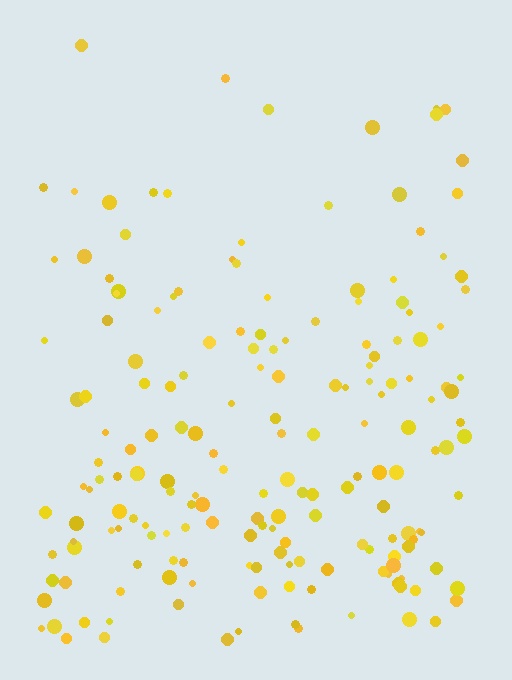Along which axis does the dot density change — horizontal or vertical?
Vertical.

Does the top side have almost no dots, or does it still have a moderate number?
Still a moderate number, just noticeably fewer than the bottom.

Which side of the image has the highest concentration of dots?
The bottom.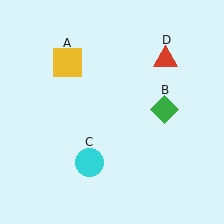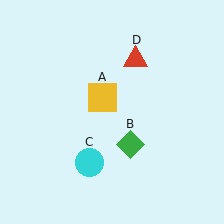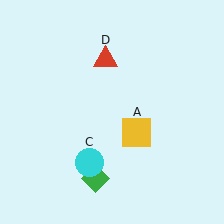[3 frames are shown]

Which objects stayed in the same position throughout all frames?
Cyan circle (object C) remained stationary.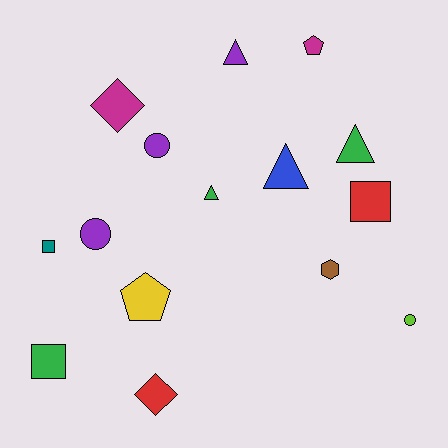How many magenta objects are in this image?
There are 2 magenta objects.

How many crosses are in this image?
There are no crosses.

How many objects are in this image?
There are 15 objects.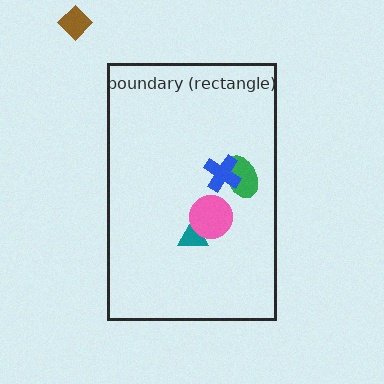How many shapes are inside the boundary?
4 inside, 1 outside.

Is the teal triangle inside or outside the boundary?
Inside.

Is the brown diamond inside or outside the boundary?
Outside.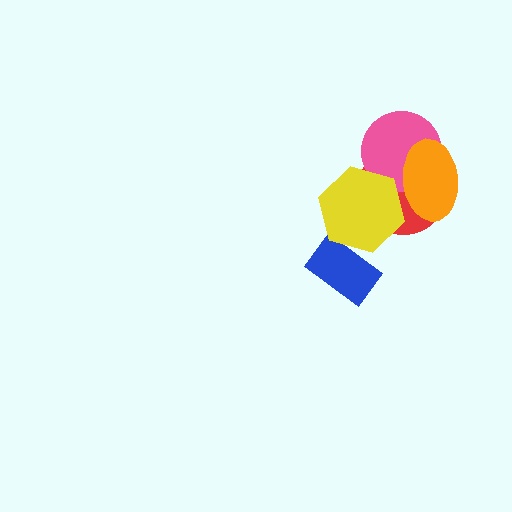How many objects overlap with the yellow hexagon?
4 objects overlap with the yellow hexagon.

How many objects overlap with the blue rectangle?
1 object overlaps with the blue rectangle.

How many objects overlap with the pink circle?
3 objects overlap with the pink circle.